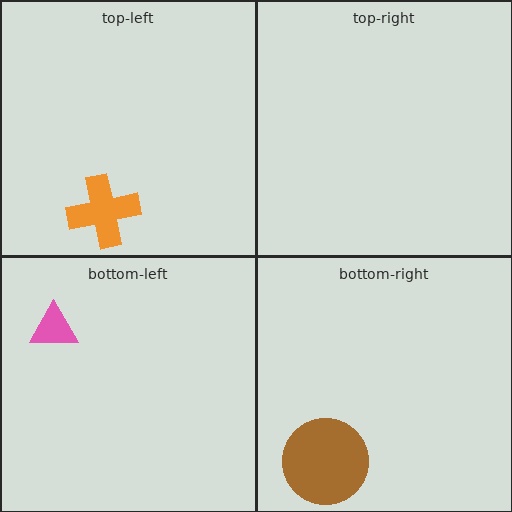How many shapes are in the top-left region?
1.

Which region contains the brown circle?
The bottom-right region.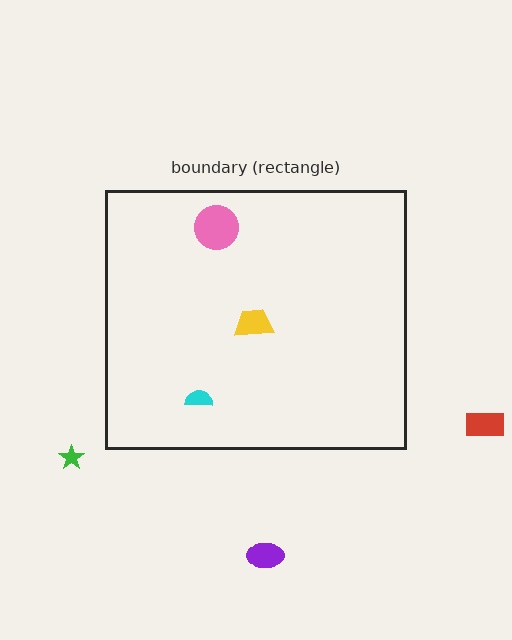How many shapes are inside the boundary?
3 inside, 3 outside.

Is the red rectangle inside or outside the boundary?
Outside.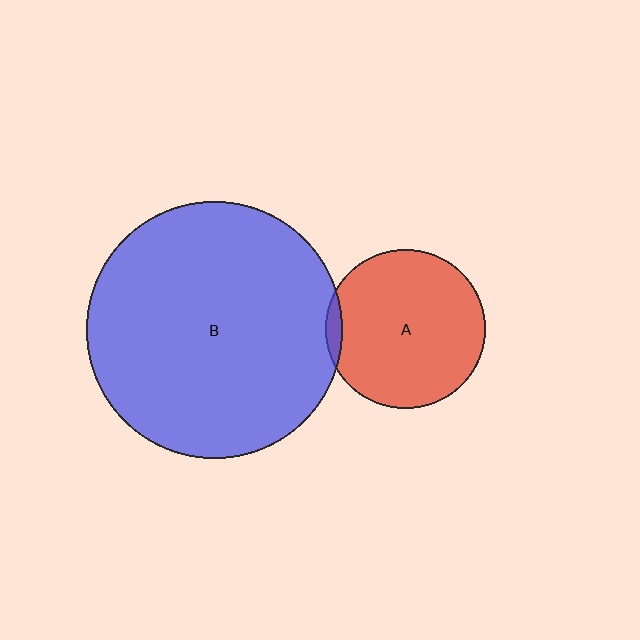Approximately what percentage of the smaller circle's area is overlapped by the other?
Approximately 5%.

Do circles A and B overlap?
Yes.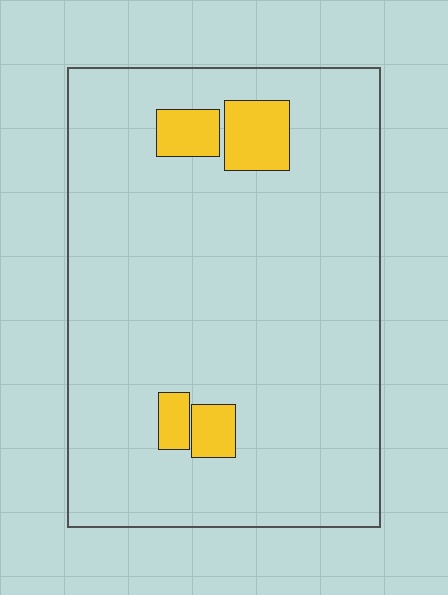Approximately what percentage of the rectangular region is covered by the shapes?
Approximately 10%.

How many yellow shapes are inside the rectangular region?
4.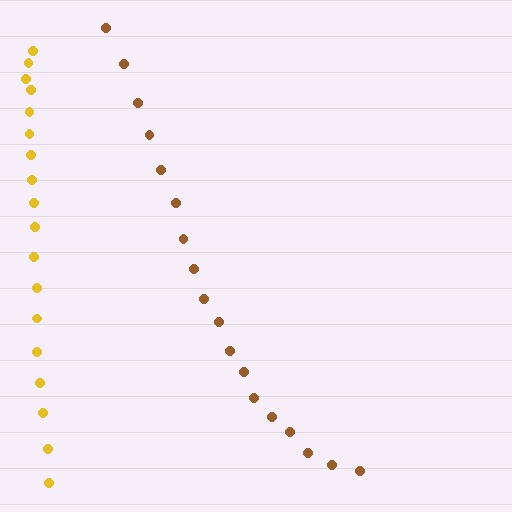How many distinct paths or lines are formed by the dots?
There are 2 distinct paths.